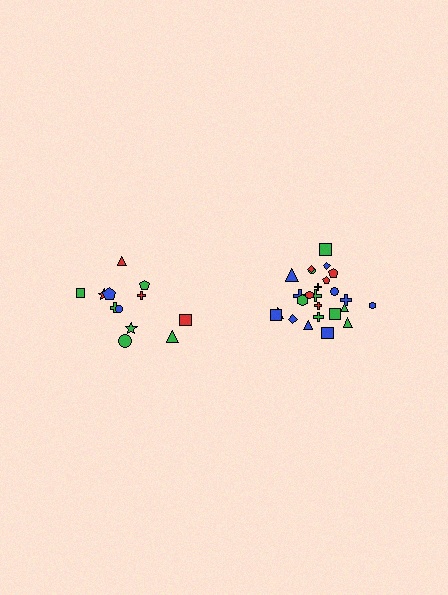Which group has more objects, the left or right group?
The right group.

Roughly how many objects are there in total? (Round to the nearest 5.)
Roughly 35 objects in total.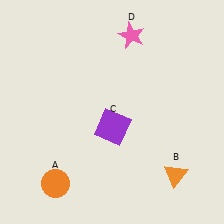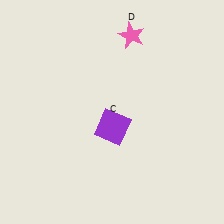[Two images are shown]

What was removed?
The orange triangle (B), the orange circle (A) were removed in Image 2.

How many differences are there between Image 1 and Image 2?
There are 2 differences between the two images.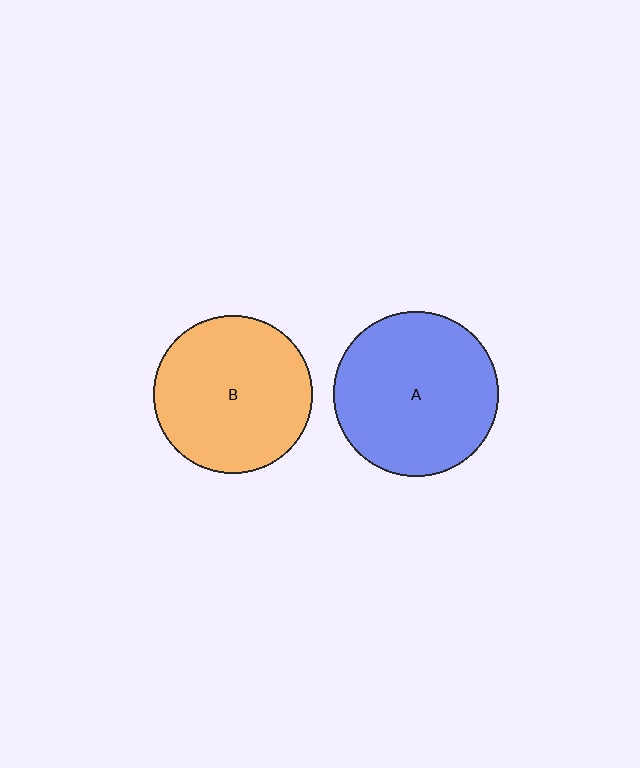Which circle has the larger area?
Circle A (blue).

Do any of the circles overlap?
No, none of the circles overlap.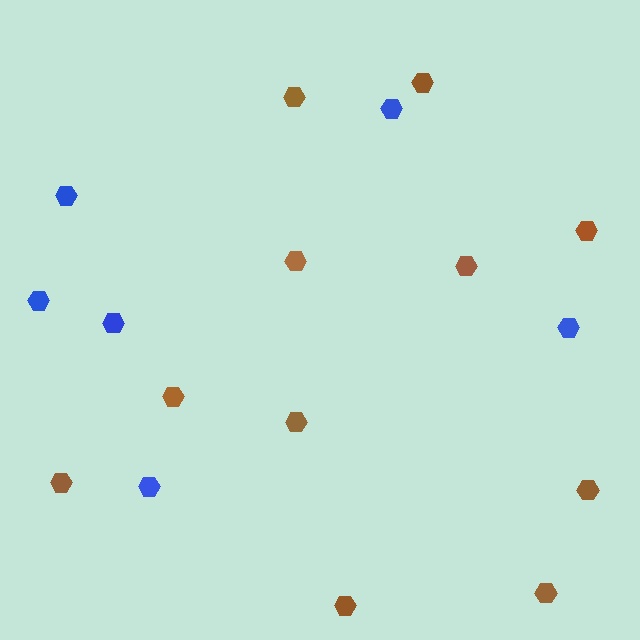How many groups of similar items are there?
There are 2 groups: one group of brown hexagons (11) and one group of blue hexagons (6).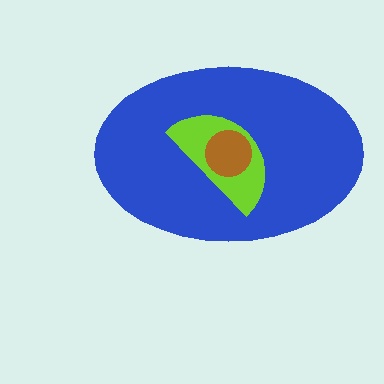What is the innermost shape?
The brown circle.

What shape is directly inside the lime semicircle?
The brown circle.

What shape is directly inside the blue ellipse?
The lime semicircle.